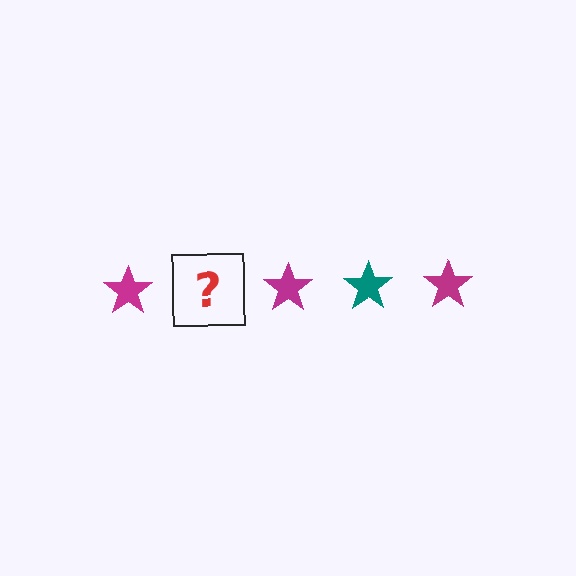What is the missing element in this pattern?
The missing element is a teal star.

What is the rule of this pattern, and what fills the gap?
The rule is that the pattern cycles through magenta, teal stars. The gap should be filled with a teal star.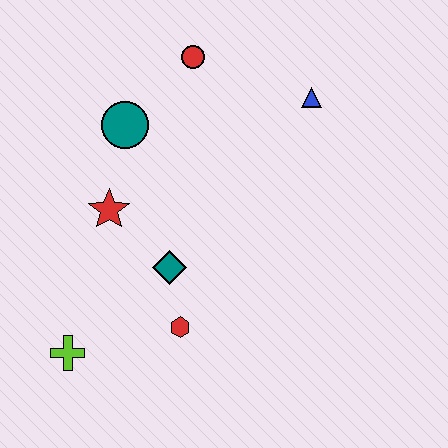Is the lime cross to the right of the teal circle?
No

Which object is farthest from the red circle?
The lime cross is farthest from the red circle.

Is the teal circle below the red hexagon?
No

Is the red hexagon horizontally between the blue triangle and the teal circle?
Yes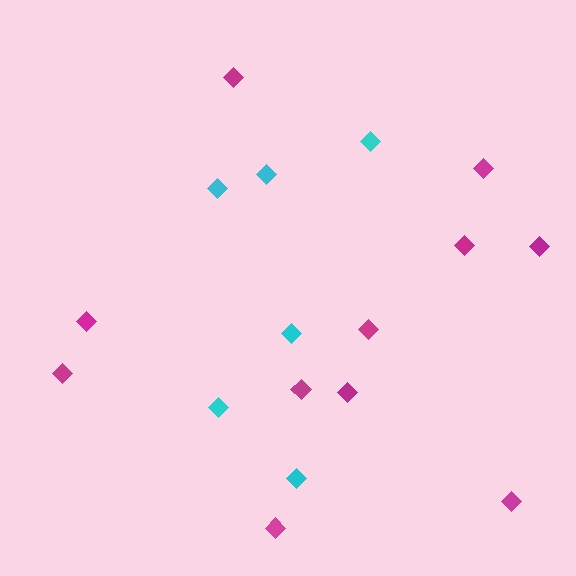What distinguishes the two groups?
There are 2 groups: one group of magenta diamonds (11) and one group of cyan diamonds (6).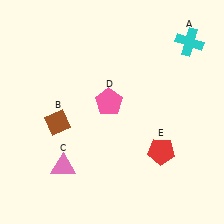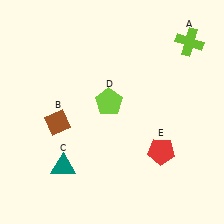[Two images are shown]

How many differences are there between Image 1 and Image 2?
There are 3 differences between the two images.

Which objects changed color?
A changed from cyan to lime. C changed from pink to teal. D changed from pink to lime.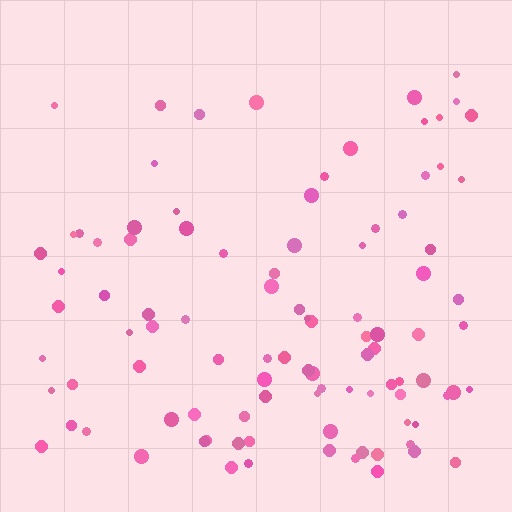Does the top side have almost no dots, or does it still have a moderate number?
Still a moderate number, just noticeably fewer than the bottom.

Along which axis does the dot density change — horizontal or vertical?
Vertical.